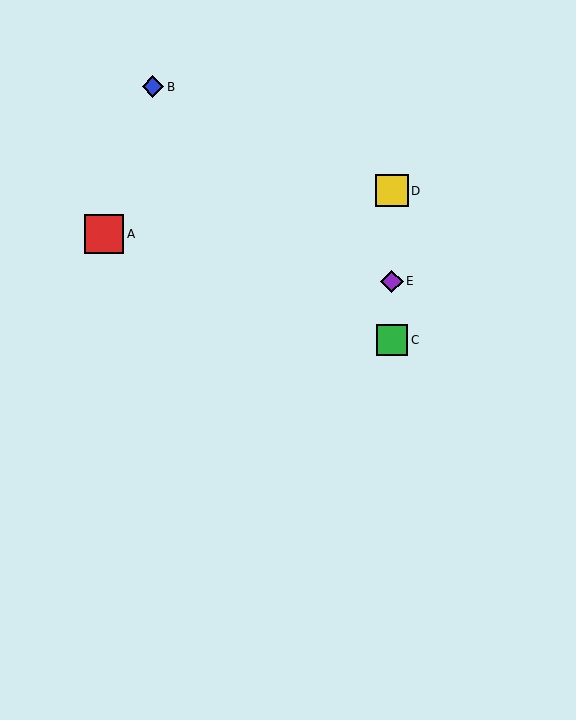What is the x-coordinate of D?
Object D is at x≈392.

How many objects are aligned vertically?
3 objects (C, D, E) are aligned vertically.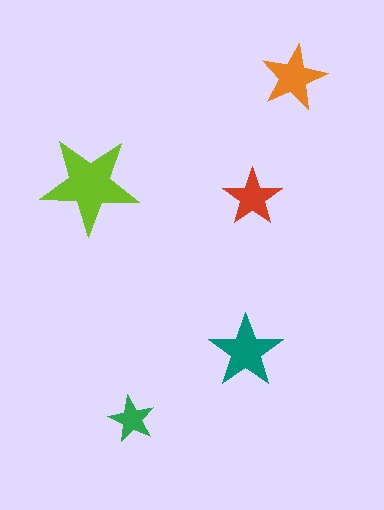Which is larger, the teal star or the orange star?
The teal one.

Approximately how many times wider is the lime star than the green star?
About 2 times wider.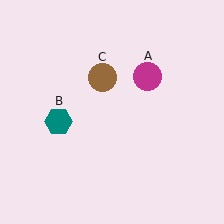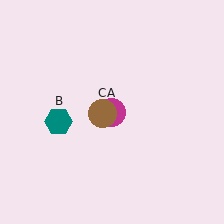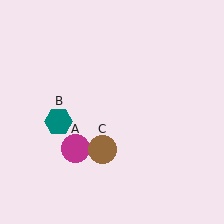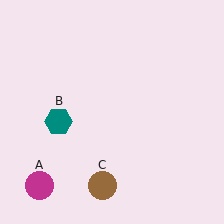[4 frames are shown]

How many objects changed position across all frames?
2 objects changed position: magenta circle (object A), brown circle (object C).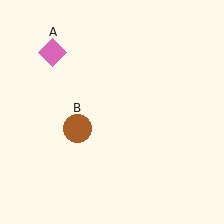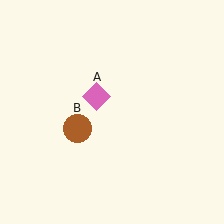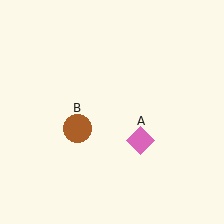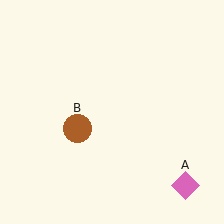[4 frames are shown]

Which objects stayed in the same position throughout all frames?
Brown circle (object B) remained stationary.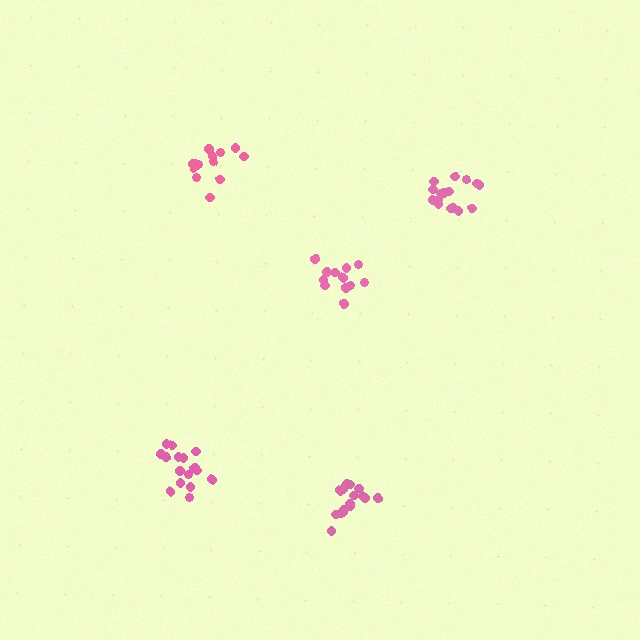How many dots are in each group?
Group 1: 12 dots, Group 2: 16 dots, Group 3: 16 dots, Group 4: 16 dots, Group 5: 13 dots (73 total).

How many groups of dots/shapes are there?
There are 5 groups.